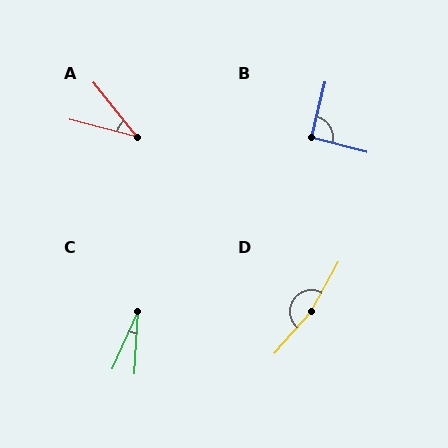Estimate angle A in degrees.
Approximately 37 degrees.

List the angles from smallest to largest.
C (21°), A (37°), B (91°), D (167°).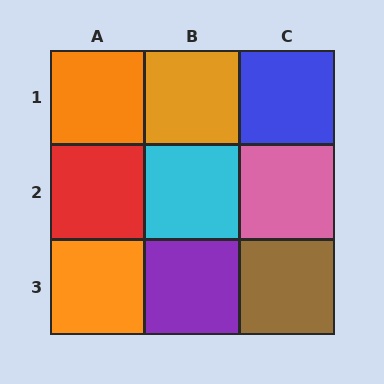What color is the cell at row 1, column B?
Orange.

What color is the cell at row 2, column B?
Cyan.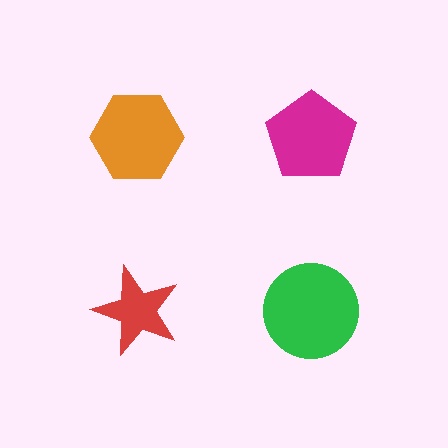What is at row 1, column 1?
An orange hexagon.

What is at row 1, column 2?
A magenta pentagon.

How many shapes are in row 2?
2 shapes.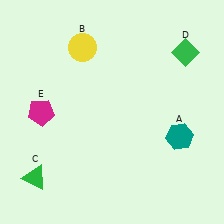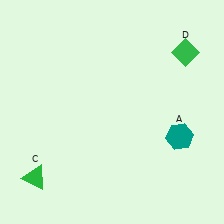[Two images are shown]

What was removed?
The magenta pentagon (E), the yellow circle (B) were removed in Image 2.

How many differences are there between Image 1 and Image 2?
There are 2 differences between the two images.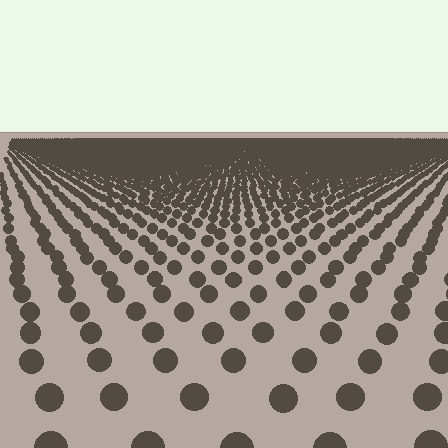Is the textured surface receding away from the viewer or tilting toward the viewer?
The surface is receding away from the viewer. Texture elements get smaller and denser toward the top.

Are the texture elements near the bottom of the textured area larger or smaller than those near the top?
Larger. Near the bottom, elements are closer to the viewer and appear at a bigger on-screen size.